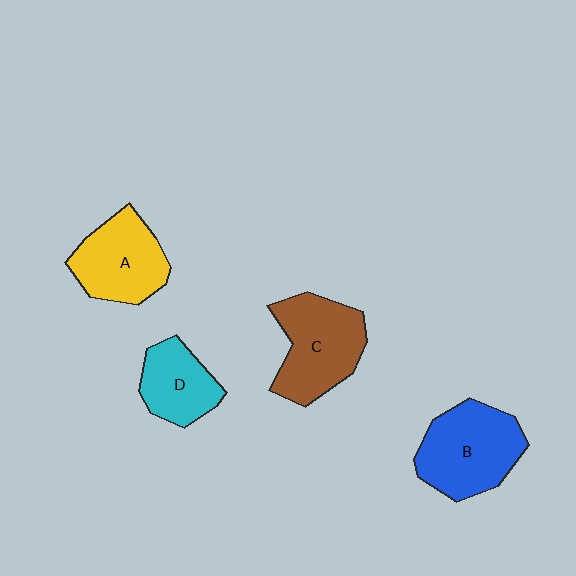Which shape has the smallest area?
Shape D (cyan).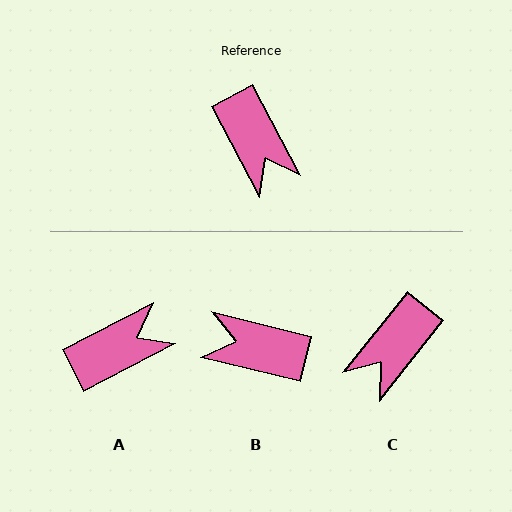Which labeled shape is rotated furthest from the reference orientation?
B, about 132 degrees away.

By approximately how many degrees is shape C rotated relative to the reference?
Approximately 67 degrees clockwise.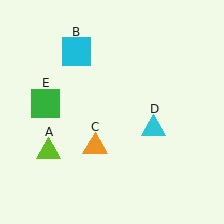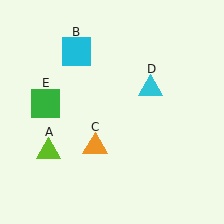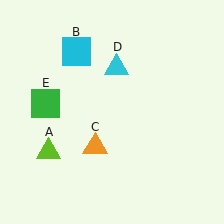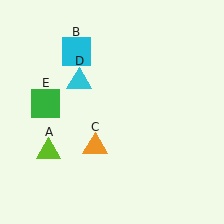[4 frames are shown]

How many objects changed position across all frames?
1 object changed position: cyan triangle (object D).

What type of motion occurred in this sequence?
The cyan triangle (object D) rotated counterclockwise around the center of the scene.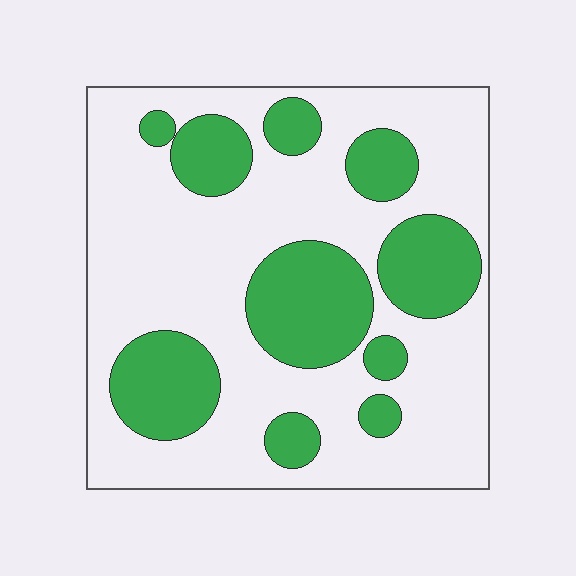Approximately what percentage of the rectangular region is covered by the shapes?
Approximately 30%.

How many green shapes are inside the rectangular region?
10.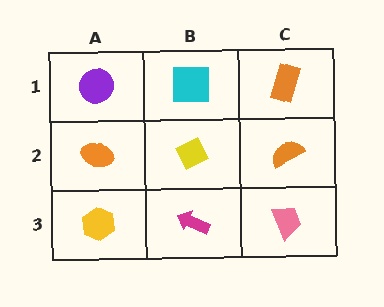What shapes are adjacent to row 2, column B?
A cyan square (row 1, column B), a magenta arrow (row 3, column B), an orange ellipse (row 2, column A), an orange semicircle (row 2, column C).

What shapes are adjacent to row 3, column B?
A yellow diamond (row 2, column B), a yellow hexagon (row 3, column A), a pink trapezoid (row 3, column C).